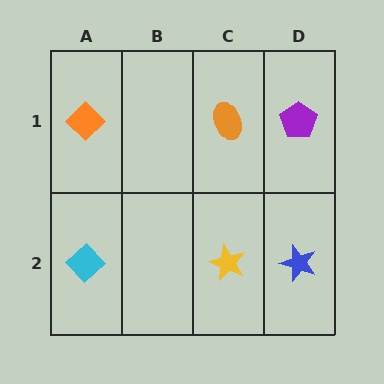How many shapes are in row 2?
3 shapes.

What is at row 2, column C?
A yellow star.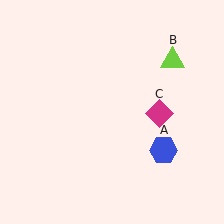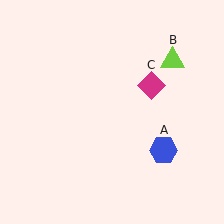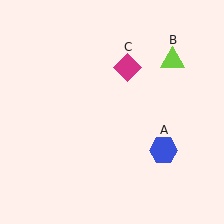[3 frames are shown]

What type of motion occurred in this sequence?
The magenta diamond (object C) rotated counterclockwise around the center of the scene.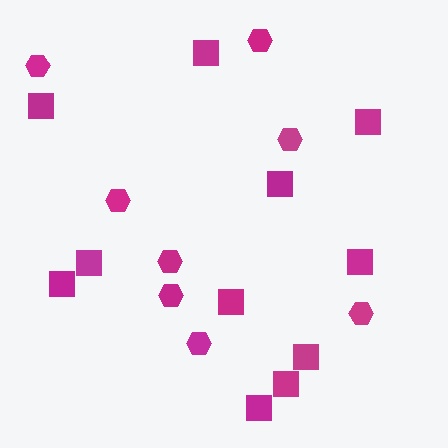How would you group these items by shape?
There are 2 groups: one group of hexagons (8) and one group of squares (11).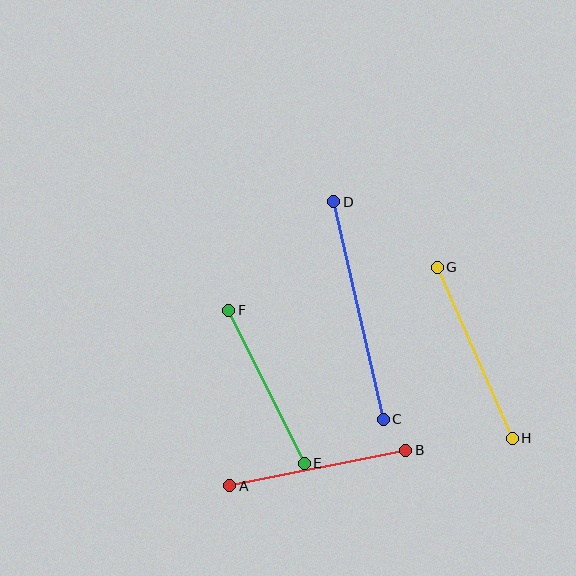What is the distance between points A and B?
The distance is approximately 180 pixels.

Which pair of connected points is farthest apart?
Points C and D are farthest apart.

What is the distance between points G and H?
The distance is approximately 187 pixels.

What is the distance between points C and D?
The distance is approximately 223 pixels.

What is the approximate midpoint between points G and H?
The midpoint is at approximately (475, 353) pixels.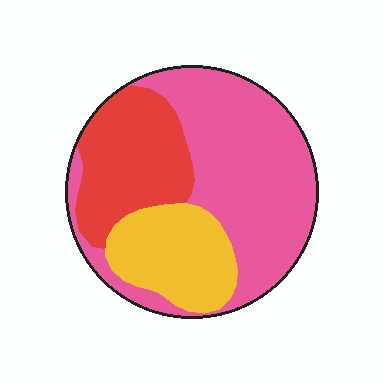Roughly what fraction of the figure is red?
Red takes up between a quarter and a half of the figure.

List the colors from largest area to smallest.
From largest to smallest: pink, red, yellow.